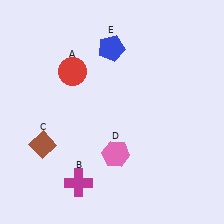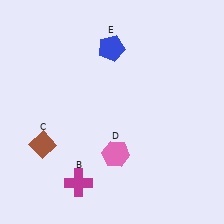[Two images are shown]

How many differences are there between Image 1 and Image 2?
There is 1 difference between the two images.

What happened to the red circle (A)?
The red circle (A) was removed in Image 2. It was in the top-left area of Image 1.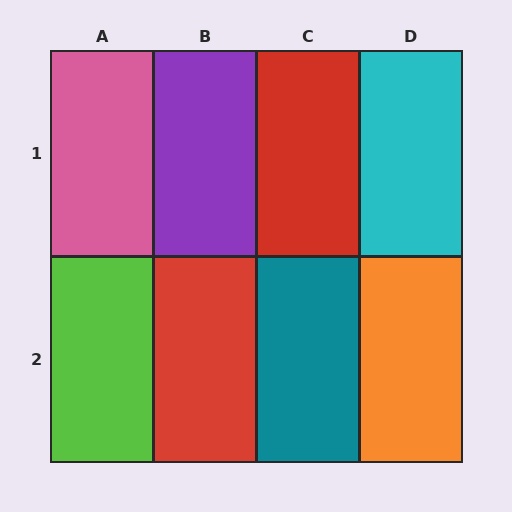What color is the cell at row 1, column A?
Pink.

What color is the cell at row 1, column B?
Purple.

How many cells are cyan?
1 cell is cyan.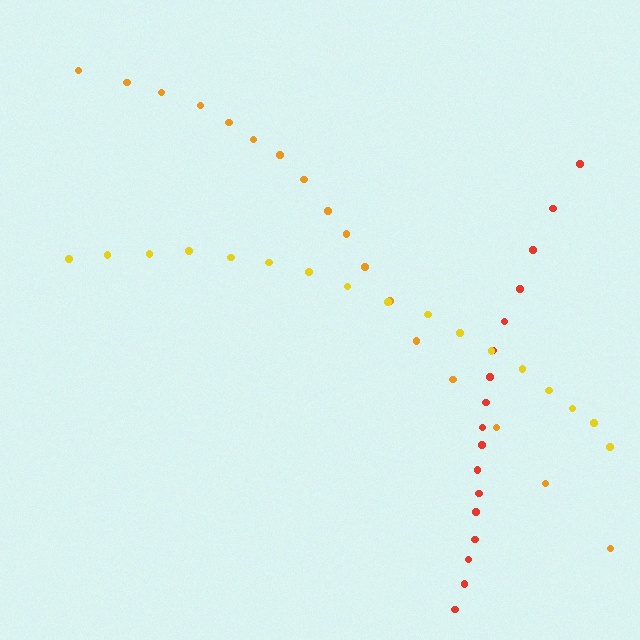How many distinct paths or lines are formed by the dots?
There are 3 distinct paths.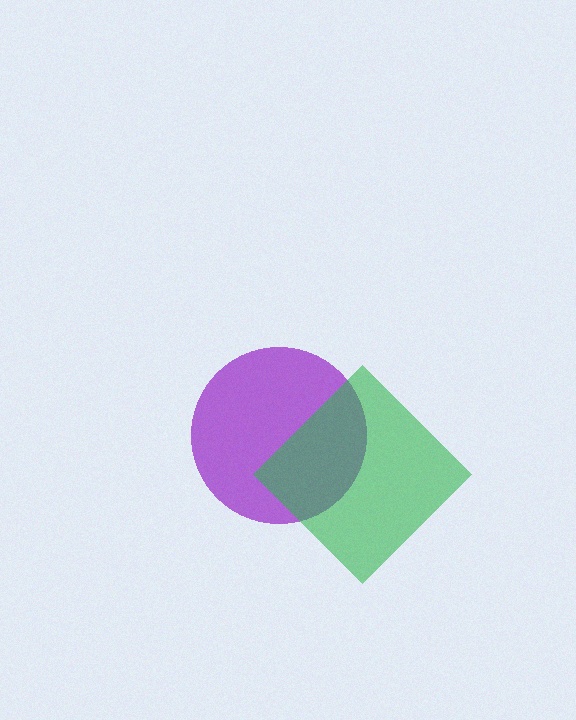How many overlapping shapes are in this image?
There are 2 overlapping shapes in the image.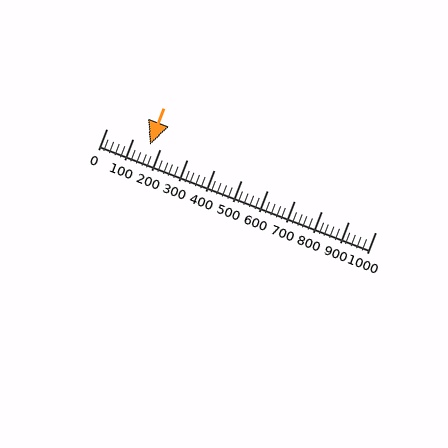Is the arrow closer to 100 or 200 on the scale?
The arrow is closer to 200.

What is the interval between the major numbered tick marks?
The major tick marks are spaced 100 units apart.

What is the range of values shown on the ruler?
The ruler shows values from 0 to 1000.